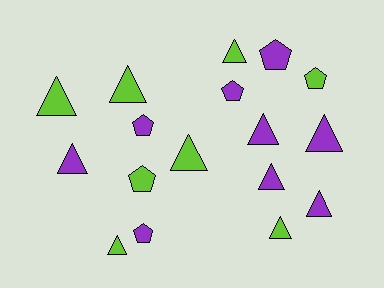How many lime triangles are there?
There are 6 lime triangles.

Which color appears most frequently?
Purple, with 9 objects.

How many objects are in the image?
There are 17 objects.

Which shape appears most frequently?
Triangle, with 11 objects.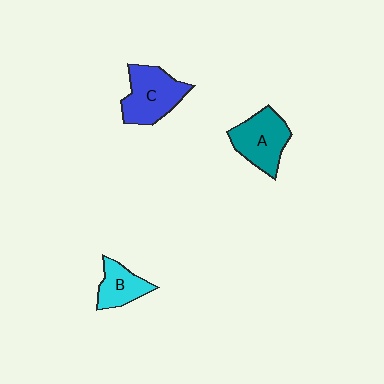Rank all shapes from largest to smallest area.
From largest to smallest: C (blue), A (teal), B (cyan).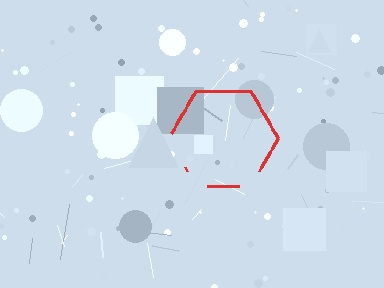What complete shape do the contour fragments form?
The contour fragments form a hexagon.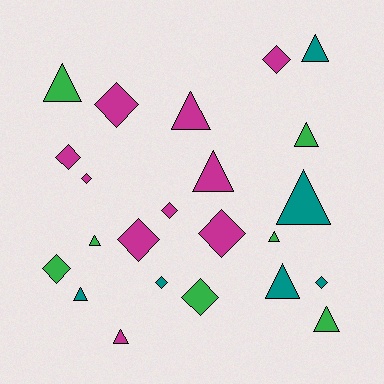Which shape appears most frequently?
Triangle, with 12 objects.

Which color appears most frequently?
Magenta, with 10 objects.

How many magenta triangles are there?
There are 3 magenta triangles.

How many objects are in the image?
There are 23 objects.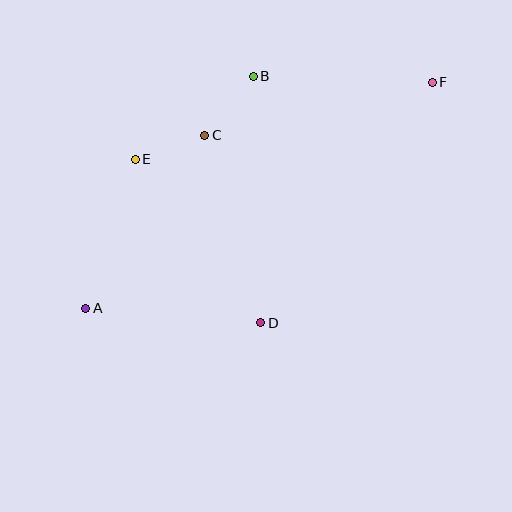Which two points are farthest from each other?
Points A and F are farthest from each other.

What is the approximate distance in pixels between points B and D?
The distance between B and D is approximately 247 pixels.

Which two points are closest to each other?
Points C and E are closest to each other.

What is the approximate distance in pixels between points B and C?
The distance between B and C is approximately 76 pixels.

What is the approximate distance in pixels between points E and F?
The distance between E and F is approximately 307 pixels.